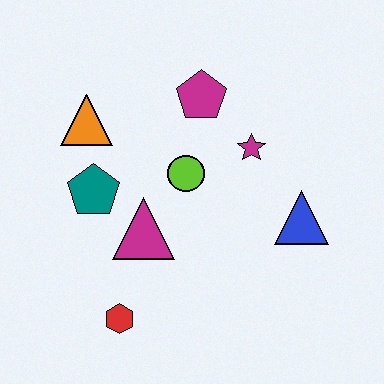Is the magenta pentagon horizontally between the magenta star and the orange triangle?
Yes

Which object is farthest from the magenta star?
The red hexagon is farthest from the magenta star.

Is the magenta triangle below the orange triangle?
Yes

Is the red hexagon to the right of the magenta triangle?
No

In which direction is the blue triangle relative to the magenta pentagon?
The blue triangle is below the magenta pentagon.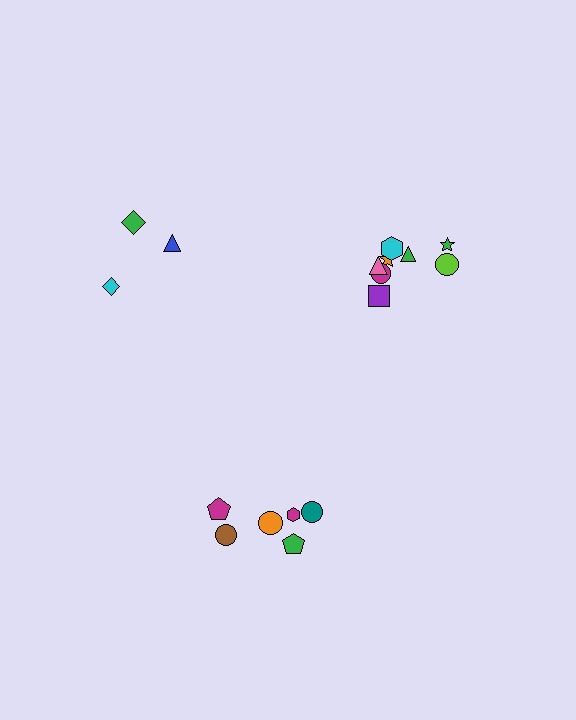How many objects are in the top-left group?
There are 3 objects.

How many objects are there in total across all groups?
There are 17 objects.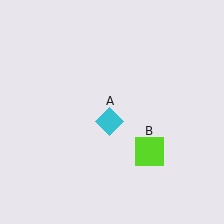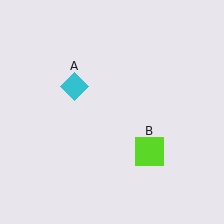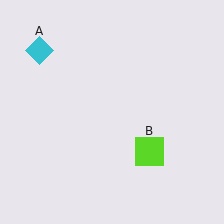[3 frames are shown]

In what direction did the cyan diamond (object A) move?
The cyan diamond (object A) moved up and to the left.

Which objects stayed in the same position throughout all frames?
Lime square (object B) remained stationary.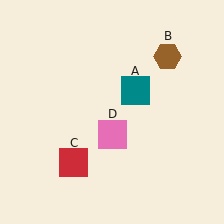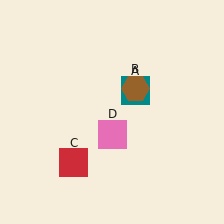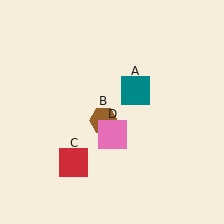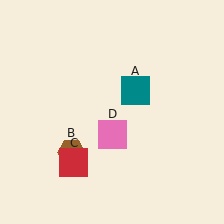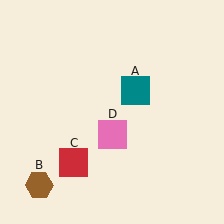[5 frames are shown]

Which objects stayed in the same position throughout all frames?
Teal square (object A) and red square (object C) and pink square (object D) remained stationary.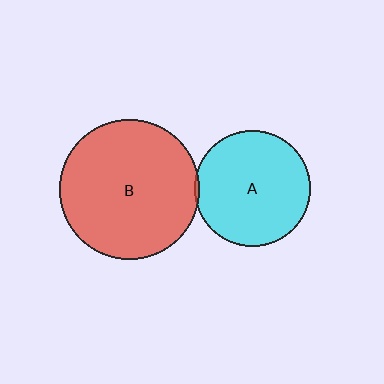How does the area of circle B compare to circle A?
Approximately 1.4 times.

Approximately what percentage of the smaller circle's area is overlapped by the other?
Approximately 5%.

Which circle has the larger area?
Circle B (red).